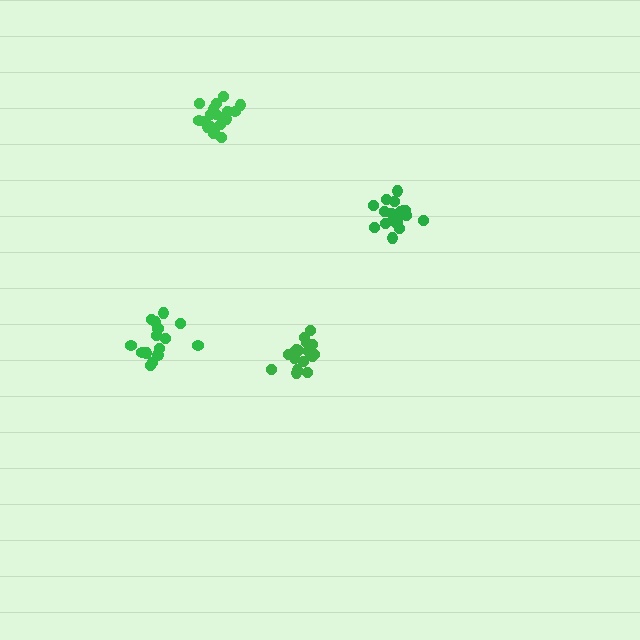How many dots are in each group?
Group 1: 18 dots, Group 2: 19 dots, Group 3: 18 dots, Group 4: 15 dots (70 total).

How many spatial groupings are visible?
There are 4 spatial groupings.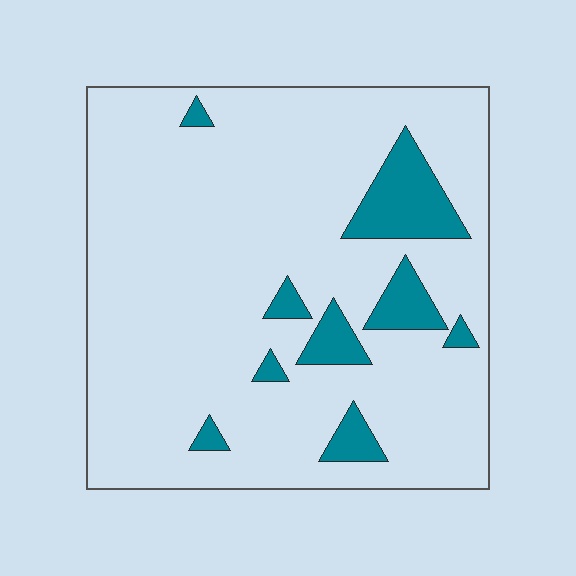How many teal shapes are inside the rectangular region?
9.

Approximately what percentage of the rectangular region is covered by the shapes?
Approximately 10%.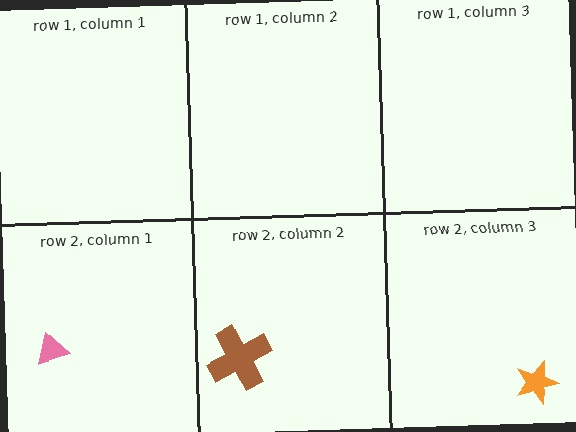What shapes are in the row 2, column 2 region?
The brown cross.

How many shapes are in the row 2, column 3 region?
1.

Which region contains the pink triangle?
The row 2, column 1 region.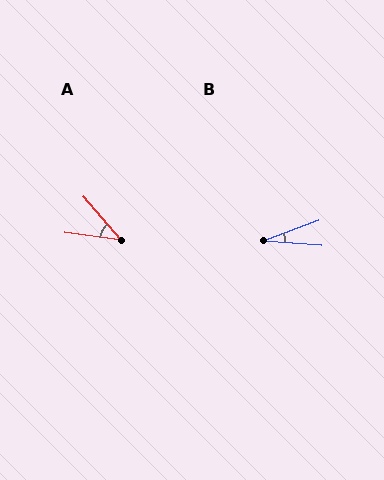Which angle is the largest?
A, at approximately 41 degrees.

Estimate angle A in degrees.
Approximately 41 degrees.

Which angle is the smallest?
B, at approximately 24 degrees.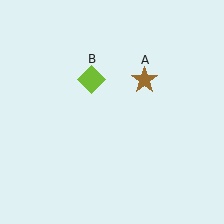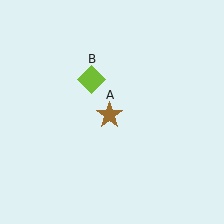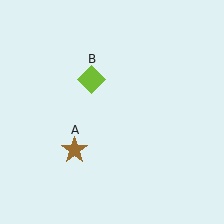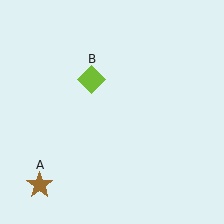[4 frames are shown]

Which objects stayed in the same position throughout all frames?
Lime diamond (object B) remained stationary.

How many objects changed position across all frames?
1 object changed position: brown star (object A).